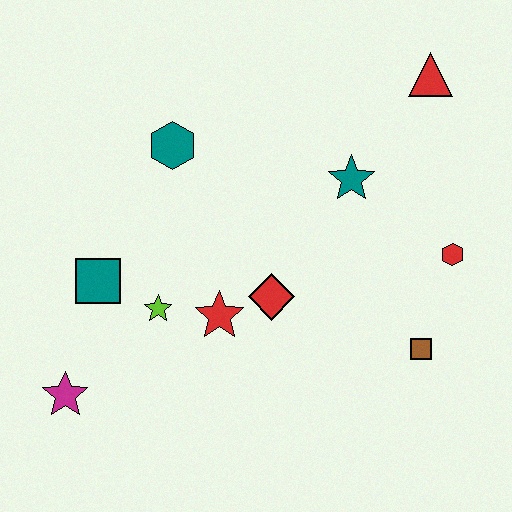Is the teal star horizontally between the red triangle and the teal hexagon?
Yes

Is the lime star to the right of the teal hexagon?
No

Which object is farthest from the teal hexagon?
The brown square is farthest from the teal hexagon.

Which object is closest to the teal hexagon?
The teal square is closest to the teal hexagon.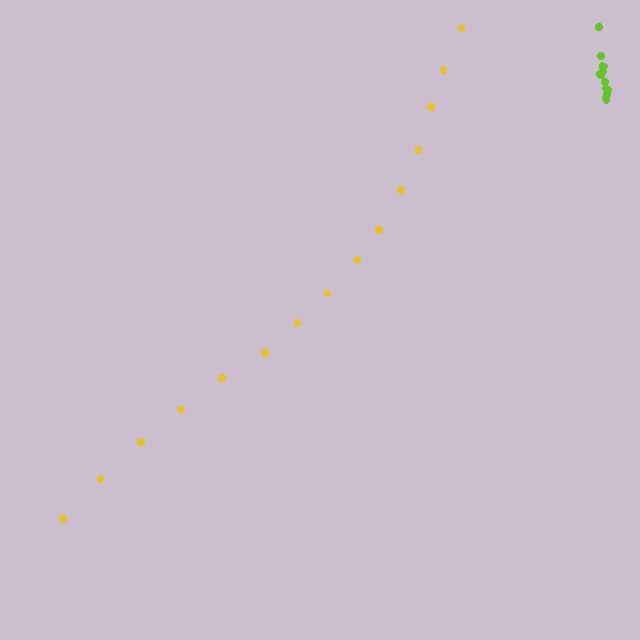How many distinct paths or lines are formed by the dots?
There are 2 distinct paths.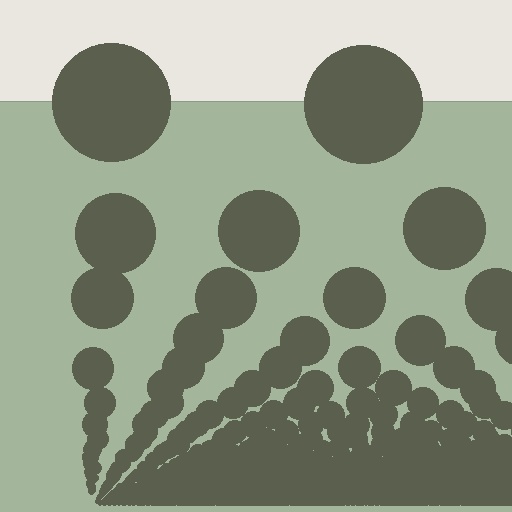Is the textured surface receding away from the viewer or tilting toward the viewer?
The surface appears to tilt toward the viewer. Texture elements get larger and sparser toward the top.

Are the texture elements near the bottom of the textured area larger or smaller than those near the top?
Smaller. The gradient is inverted — elements near the bottom are smaller and denser.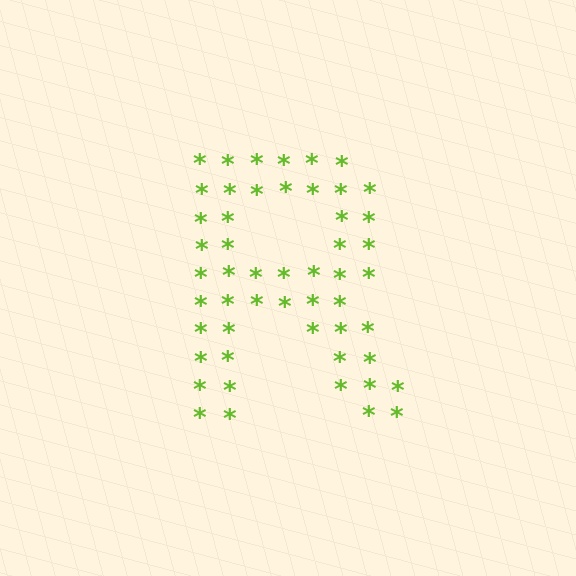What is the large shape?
The large shape is the letter R.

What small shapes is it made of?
It is made of small asterisks.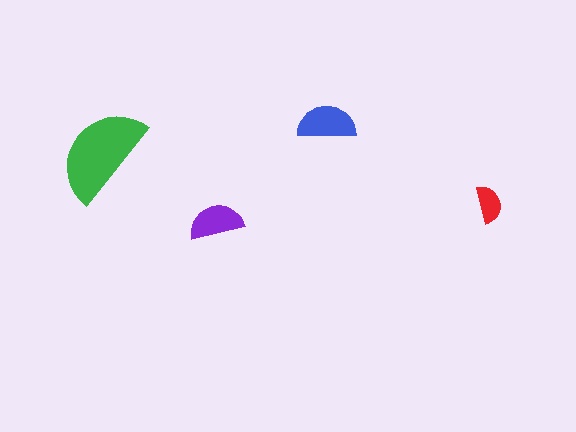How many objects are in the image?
There are 4 objects in the image.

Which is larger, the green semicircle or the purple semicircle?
The green one.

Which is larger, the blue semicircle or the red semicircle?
The blue one.